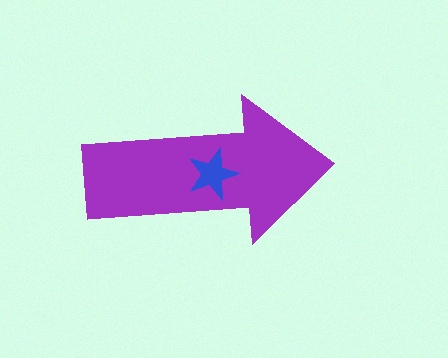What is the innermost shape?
The blue star.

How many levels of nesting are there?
2.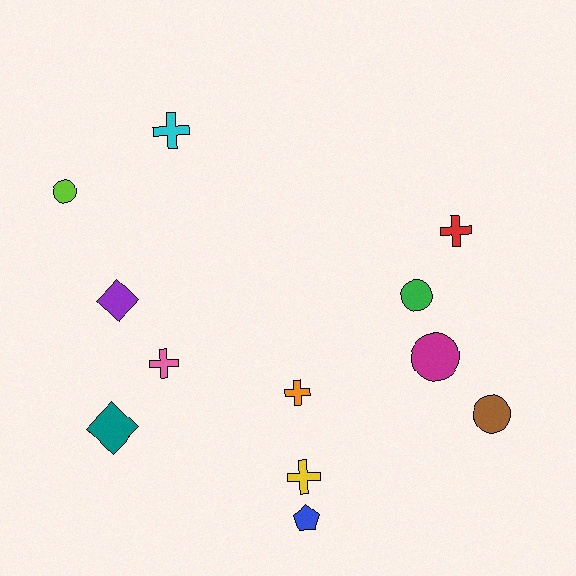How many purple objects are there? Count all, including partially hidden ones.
There is 1 purple object.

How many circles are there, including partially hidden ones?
There are 4 circles.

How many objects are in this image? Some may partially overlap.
There are 12 objects.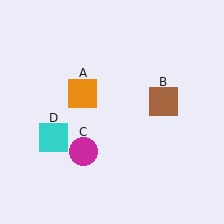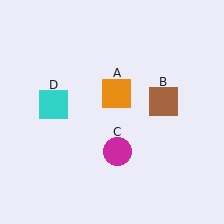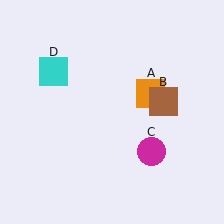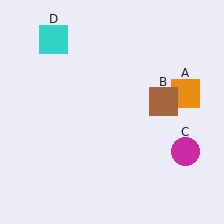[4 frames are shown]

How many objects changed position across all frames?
3 objects changed position: orange square (object A), magenta circle (object C), cyan square (object D).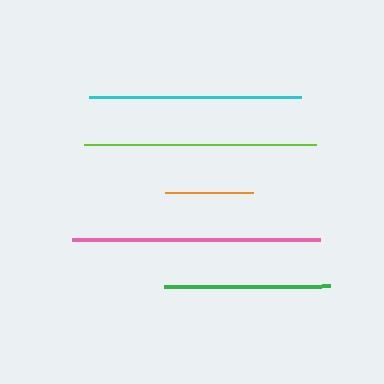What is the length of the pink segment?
The pink segment is approximately 248 pixels long.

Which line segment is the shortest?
The orange line is the shortest at approximately 88 pixels.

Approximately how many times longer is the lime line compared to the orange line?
The lime line is approximately 2.6 times the length of the orange line.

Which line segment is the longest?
The pink line is the longest at approximately 248 pixels.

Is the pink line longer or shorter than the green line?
The pink line is longer than the green line.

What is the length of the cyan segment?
The cyan segment is approximately 212 pixels long.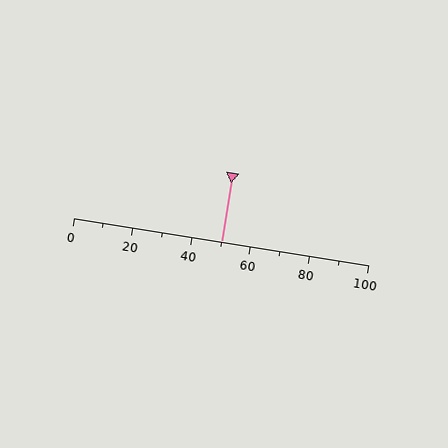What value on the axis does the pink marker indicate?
The marker indicates approximately 50.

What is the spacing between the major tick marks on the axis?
The major ticks are spaced 20 apart.